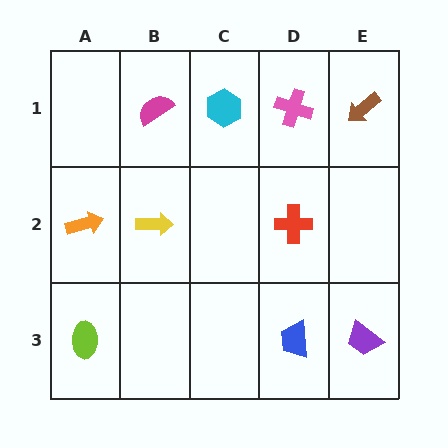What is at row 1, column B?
A magenta semicircle.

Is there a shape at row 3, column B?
No, that cell is empty.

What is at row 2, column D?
A red cross.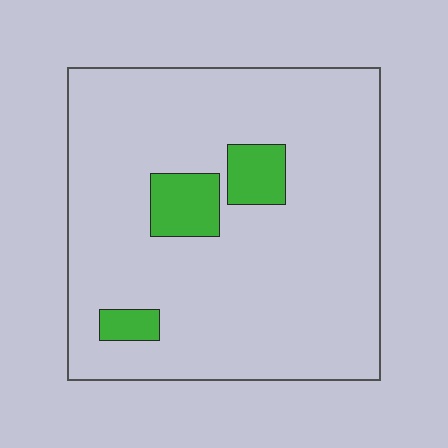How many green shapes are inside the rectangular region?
3.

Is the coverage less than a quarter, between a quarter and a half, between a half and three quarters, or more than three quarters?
Less than a quarter.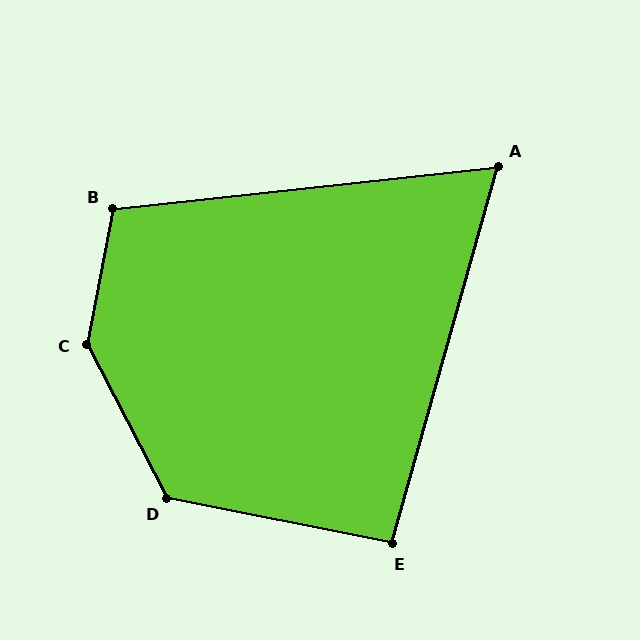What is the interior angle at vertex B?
Approximately 107 degrees (obtuse).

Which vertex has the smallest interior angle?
A, at approximately 68 degrees.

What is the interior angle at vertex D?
Approximately 129 degrees (obtuse).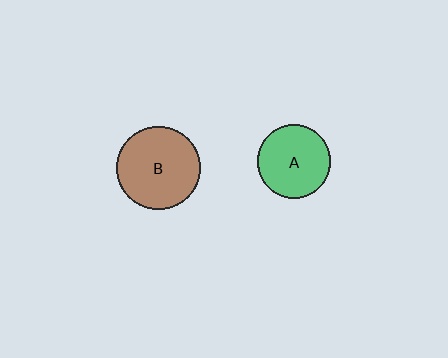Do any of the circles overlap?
No, none of the circles overlap.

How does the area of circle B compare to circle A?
Approximately 1.3 times.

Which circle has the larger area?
Circle B (brown).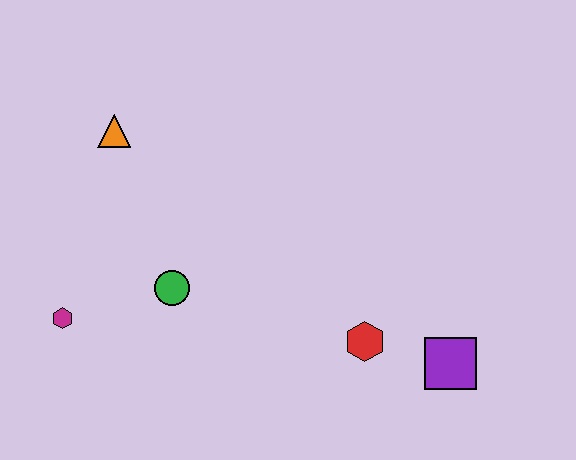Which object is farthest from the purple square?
The orange triangle is farthest from the purple square.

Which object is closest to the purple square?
The red hexagon is closest to the purple square.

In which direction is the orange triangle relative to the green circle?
The orange triangle is above the green circle.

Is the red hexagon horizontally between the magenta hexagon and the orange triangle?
No